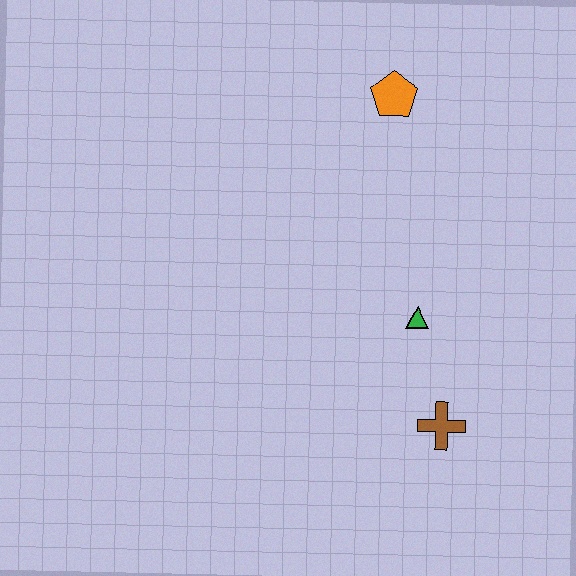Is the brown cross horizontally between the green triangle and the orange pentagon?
No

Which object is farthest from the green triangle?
The orange pentagon is farthest from the green triangle.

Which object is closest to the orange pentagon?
The green triangle is closest to the orange pentagon.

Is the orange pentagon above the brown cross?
Yes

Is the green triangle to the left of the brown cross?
Yes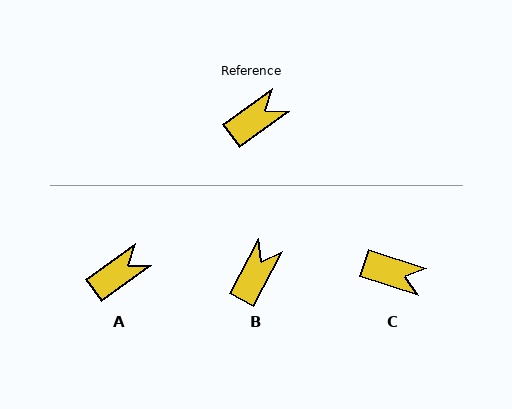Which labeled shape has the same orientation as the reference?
A.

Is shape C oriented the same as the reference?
No, it is off by about 54 degrees.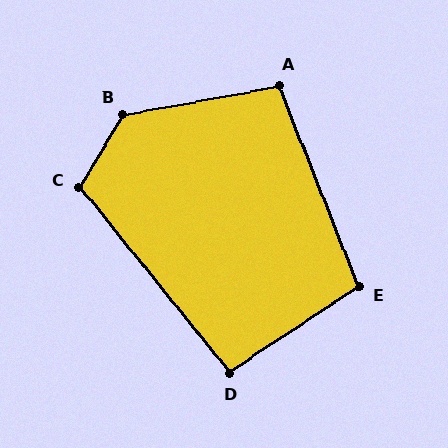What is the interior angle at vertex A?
Approximately 101 degrees (obtuse).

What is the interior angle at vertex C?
Approximately 110 degrees (obtuse).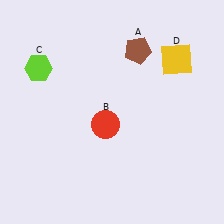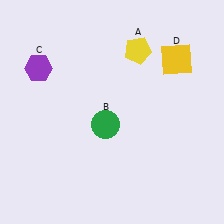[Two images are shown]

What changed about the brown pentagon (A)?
In Image 1, A is brown. In Image 2, it changed to yellow.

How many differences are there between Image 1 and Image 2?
There are 3 differences between the two images.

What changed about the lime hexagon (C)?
In Image 1, C is lime. In Image 2, it changed to purple.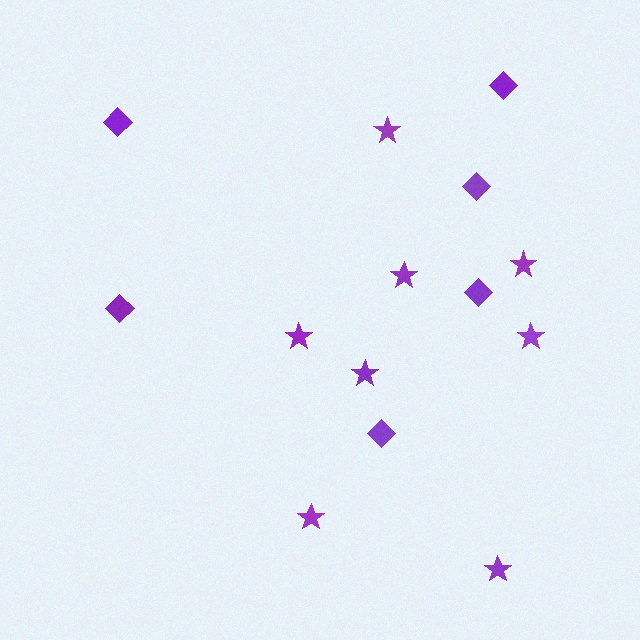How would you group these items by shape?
There are 2 groups: one group of stars (8) and one group of diamonds (6).